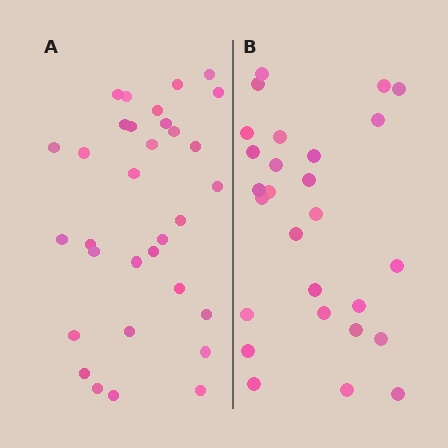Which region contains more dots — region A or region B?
Region A (the left region) has more dots.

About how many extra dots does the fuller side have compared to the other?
Region A has about 5 more dots than region B.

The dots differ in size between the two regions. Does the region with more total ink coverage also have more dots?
No. Region B has more total ink coverage because its dots are larger, but region A actually contains more individual dots. Total area can be misleading — the number of items is what matters here.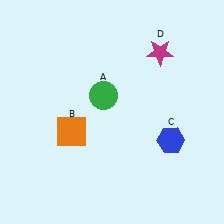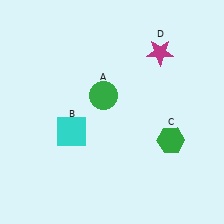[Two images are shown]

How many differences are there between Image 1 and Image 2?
There are 2 differences between the two images.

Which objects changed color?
B changed from orange to cyan. C changed from blue to green.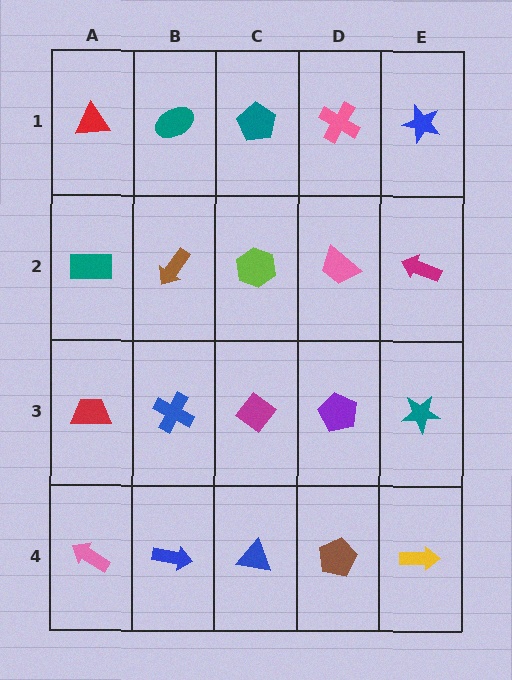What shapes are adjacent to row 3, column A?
A teal rectangle (row 2, column A), a pink arrow (row 4, column A), a blue cross (row 3, column B).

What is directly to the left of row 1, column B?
A red triangle.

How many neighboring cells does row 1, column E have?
2.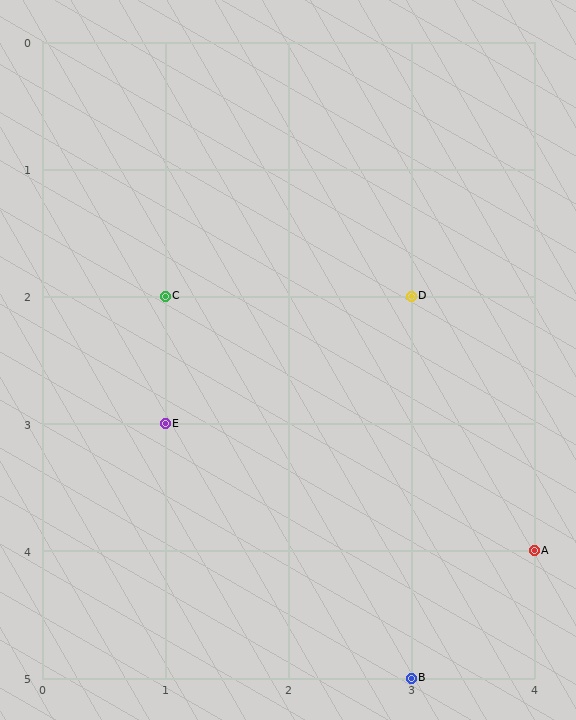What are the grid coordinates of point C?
Point C is at grid coordinates (1, 2).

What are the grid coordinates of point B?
Point B is at grid coordinates (3, 5).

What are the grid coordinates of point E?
Point E is at grid coordinates (1, 3).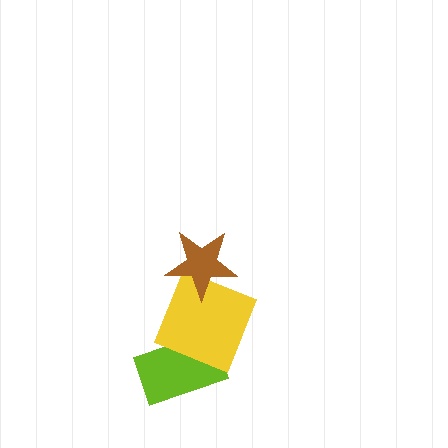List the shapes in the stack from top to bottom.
From top to bottom: the brown star, the yellow square, the lime rectangle.